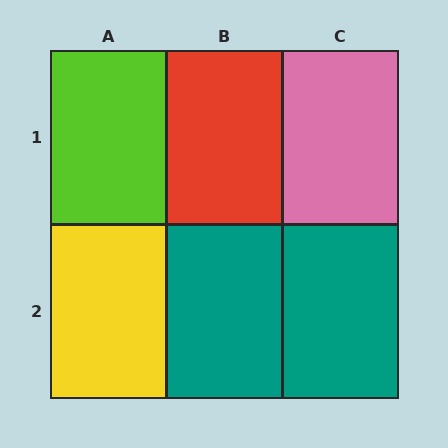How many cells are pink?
1 cell is pink.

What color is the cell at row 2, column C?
Teal.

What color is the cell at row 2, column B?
Teal.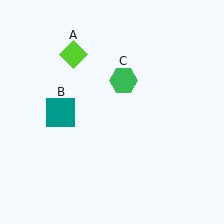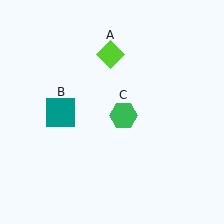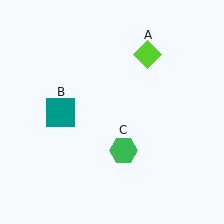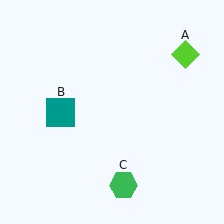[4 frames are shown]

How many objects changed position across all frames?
2 objects changed position: lime diamond (object A), green hexagon (object C).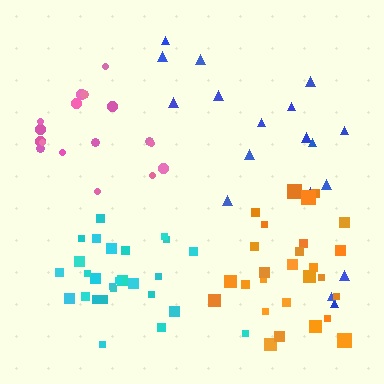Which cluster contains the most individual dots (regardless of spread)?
Cyan (27).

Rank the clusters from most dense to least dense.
cyan, orange, pink, blue.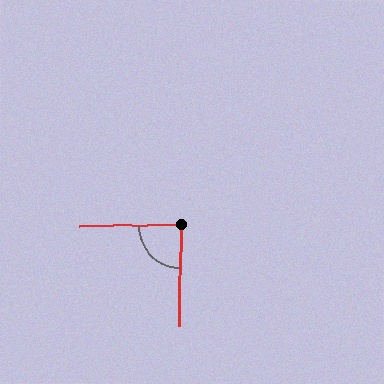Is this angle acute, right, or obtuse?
It is approximately a right angle.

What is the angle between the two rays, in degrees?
Approximately 88 degrees.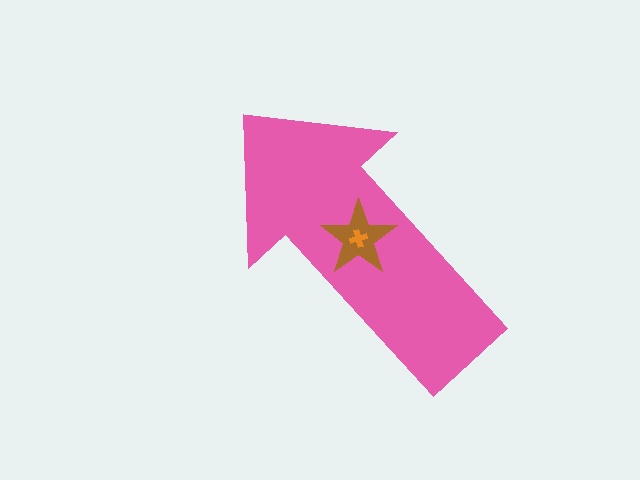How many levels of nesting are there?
3.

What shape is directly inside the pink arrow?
The brown star.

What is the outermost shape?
The pink arrow.